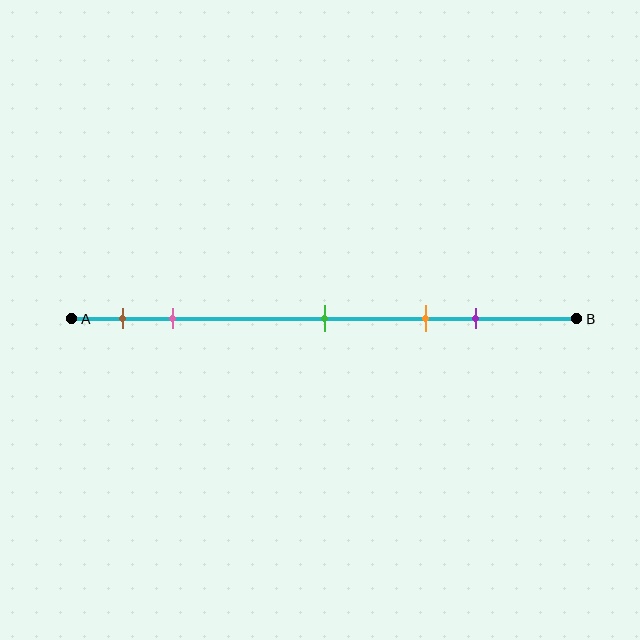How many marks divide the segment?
There are 5 marks dividing the segment.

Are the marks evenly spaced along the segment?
No, the marks are not evenly spaced.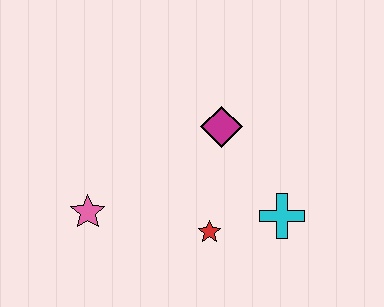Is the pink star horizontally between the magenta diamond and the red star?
No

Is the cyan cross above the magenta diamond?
No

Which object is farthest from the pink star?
The cyan cross is farthest from the pink star.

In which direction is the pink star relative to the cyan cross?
The pink star is to the left of the cyan cross.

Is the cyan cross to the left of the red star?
No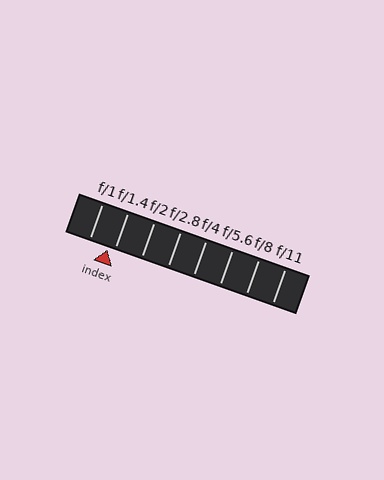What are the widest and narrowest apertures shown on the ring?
The widest aperture shown is f/1 and the narrowest is f/11.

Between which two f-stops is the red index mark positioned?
The index mark is between f/1 and f/1.4.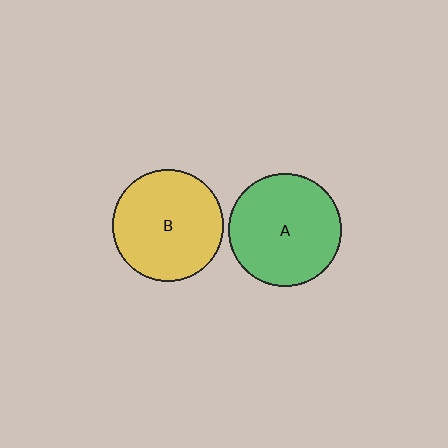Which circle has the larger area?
Circle A (green).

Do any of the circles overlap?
No, none of the circles overlap.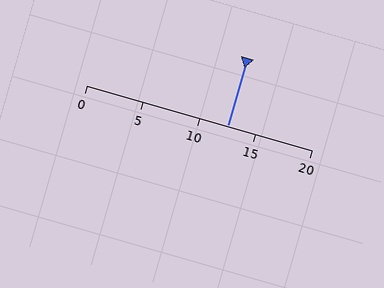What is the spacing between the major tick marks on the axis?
The major ticks are spaced 5 apart.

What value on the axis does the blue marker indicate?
The marker indicates approximately 12.5.